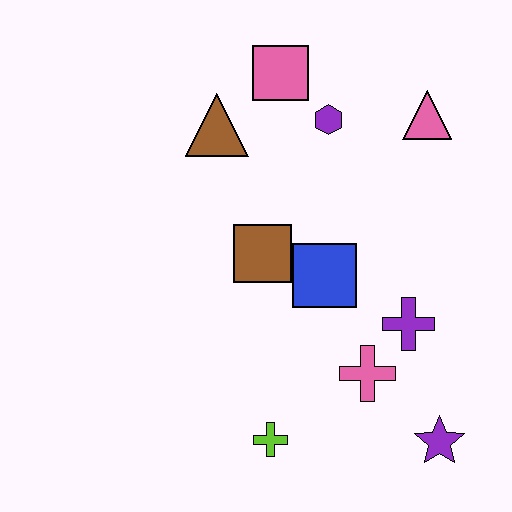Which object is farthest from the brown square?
The purple star is farthest from the brown square.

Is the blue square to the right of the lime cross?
Yes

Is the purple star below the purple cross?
Yes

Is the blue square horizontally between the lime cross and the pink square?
No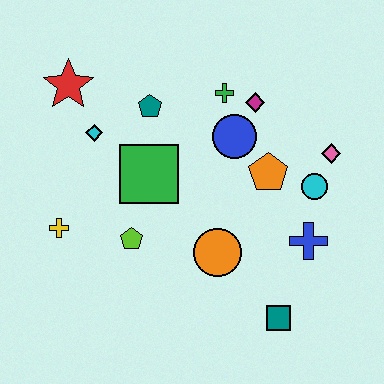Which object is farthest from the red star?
The teal square is farthest from the red star.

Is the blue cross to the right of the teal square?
Yes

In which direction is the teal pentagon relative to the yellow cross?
The teal pentagon is above the yellow cross.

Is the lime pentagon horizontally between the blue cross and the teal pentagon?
No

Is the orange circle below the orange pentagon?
Yes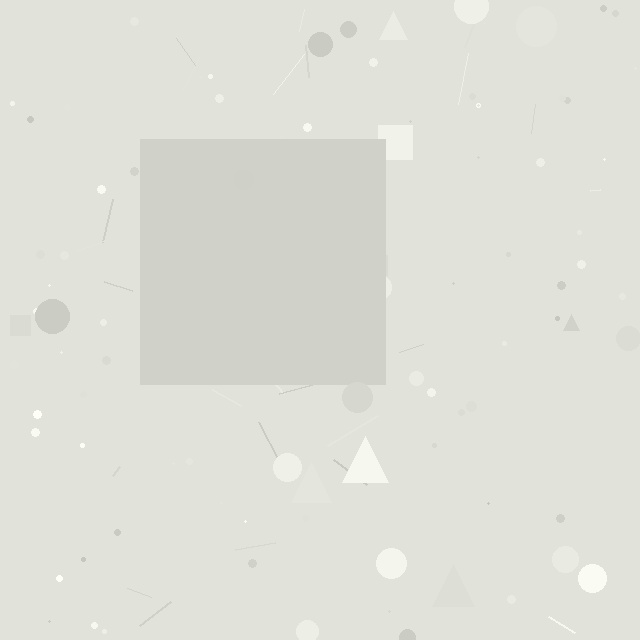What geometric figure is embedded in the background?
A square is embedded in the background.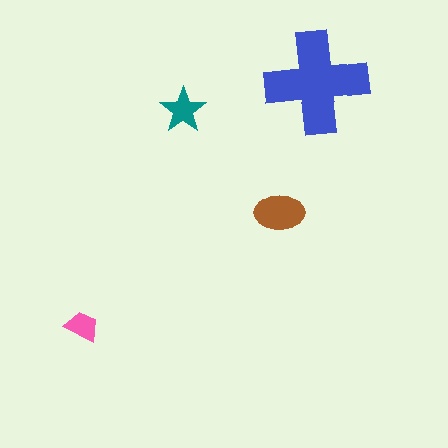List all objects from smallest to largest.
The pink trapezoid, the teal star, the brown ellipse, the blue cross.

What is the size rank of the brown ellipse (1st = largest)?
2nd.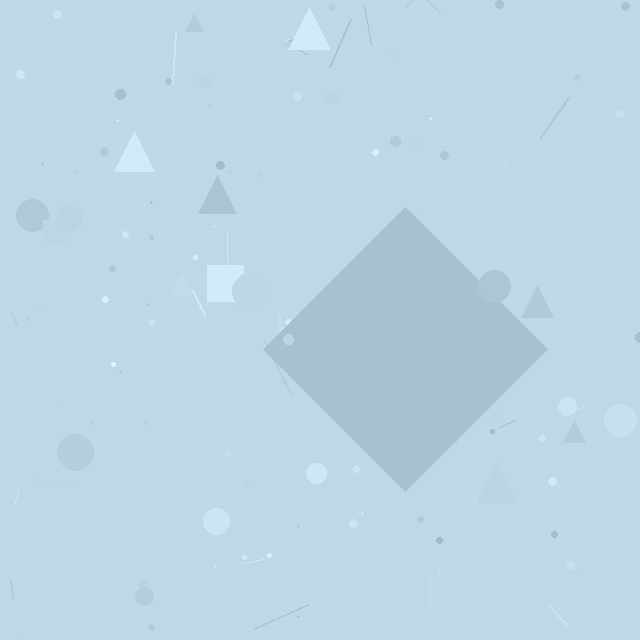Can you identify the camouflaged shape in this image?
The camouflaged shape is a diamond.